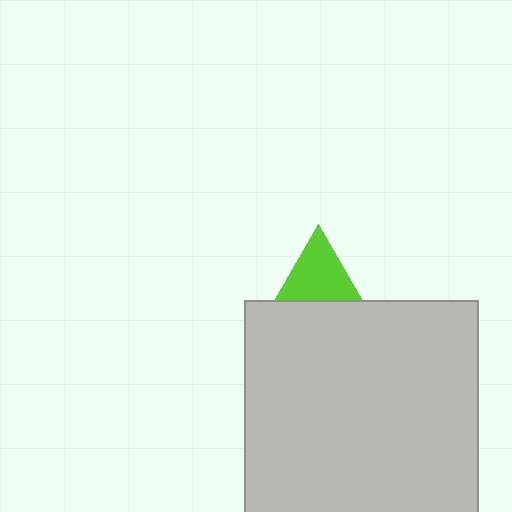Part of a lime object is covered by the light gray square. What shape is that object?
It is a triangle.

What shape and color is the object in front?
The object in front is a light gray square.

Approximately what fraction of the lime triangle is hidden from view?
Roughly 59% of the lime triangle is hidden behind the light gray square.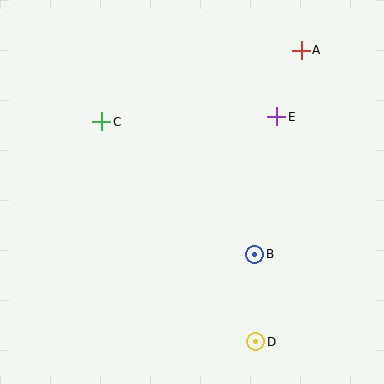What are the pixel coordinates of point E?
Point E is at (277, 117).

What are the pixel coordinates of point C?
Point C is at (102, 122).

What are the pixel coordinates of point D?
Point D is at (256, 342).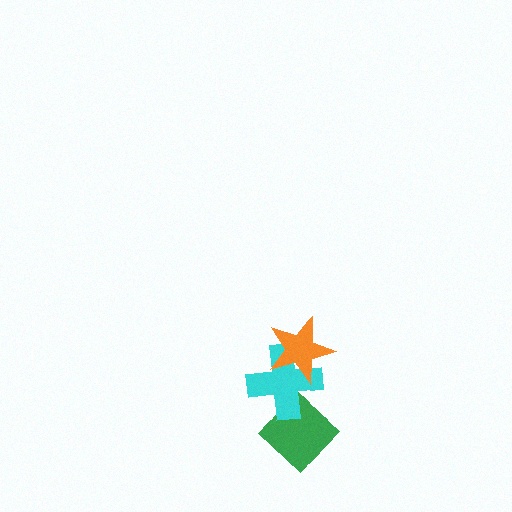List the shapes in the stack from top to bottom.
From top to bottom: the orange star, the cyan cross, the green diamond.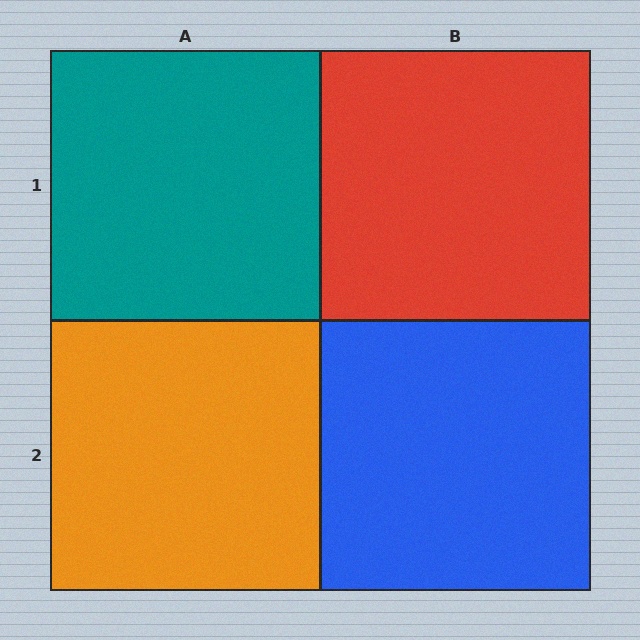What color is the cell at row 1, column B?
Red.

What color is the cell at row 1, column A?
Teal.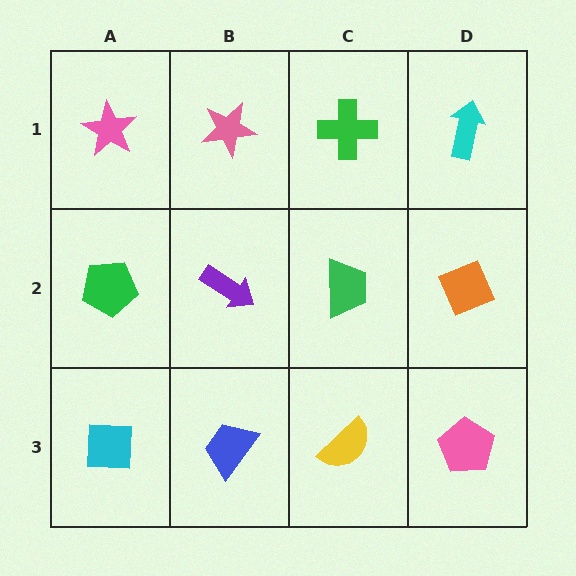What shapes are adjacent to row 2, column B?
A pink star (row 1, column B), a blue trapezoid (row 3, column B), a green pentagon (row 2, column A), a green trapezoid (row 2, column C).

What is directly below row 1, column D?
An orange diamond.